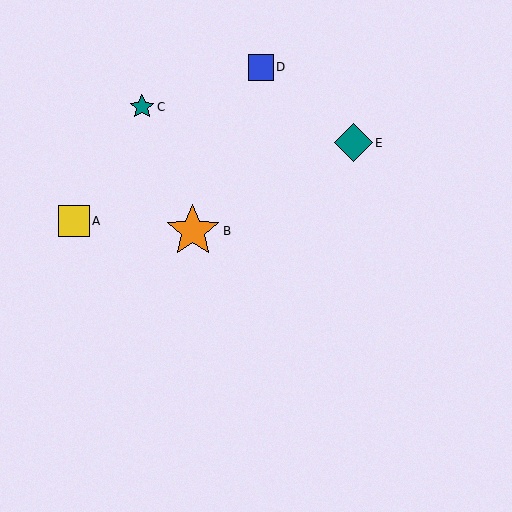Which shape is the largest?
The orange star (labeled B) is the largest.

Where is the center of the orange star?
The center of the orange star is at (193, 231).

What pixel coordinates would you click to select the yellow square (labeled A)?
Click at (74, 221) to select the yellow square A.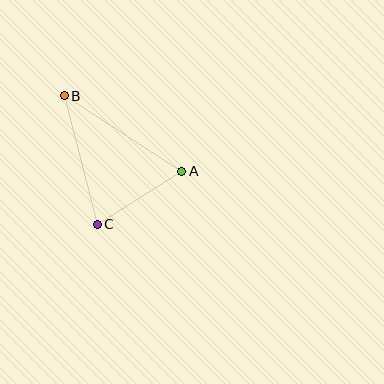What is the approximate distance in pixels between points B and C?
The distance between B and C is approximately 132 pixels.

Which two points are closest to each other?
Points A and C are closest to each other.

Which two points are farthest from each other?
Points A and B are farthest from each other.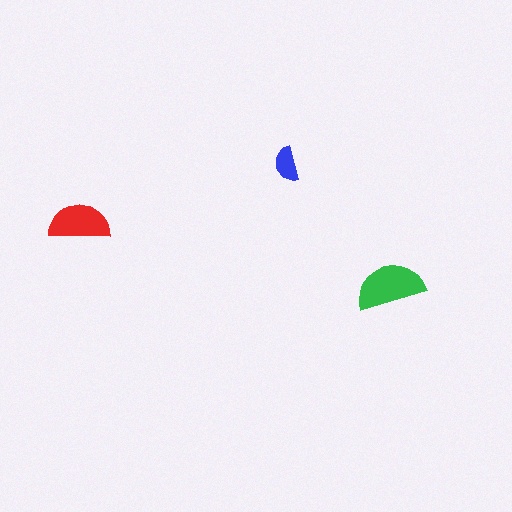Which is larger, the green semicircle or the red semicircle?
The green one.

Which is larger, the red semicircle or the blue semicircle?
The red one.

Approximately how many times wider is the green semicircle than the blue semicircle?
About 2 times wider.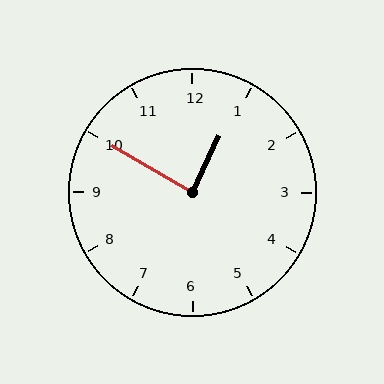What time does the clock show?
12:50.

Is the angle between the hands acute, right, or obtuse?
It is right.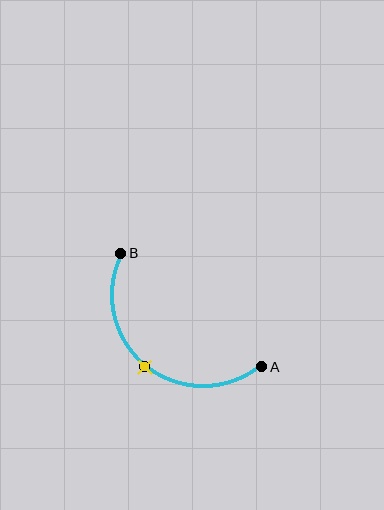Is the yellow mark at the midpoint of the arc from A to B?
Yes. The yellow mark lies on the arc at equal arc-length from both A and B — it is the arc midpoint.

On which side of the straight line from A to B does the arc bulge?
The arc bulges below and to the left of the straight line connecting A and B.